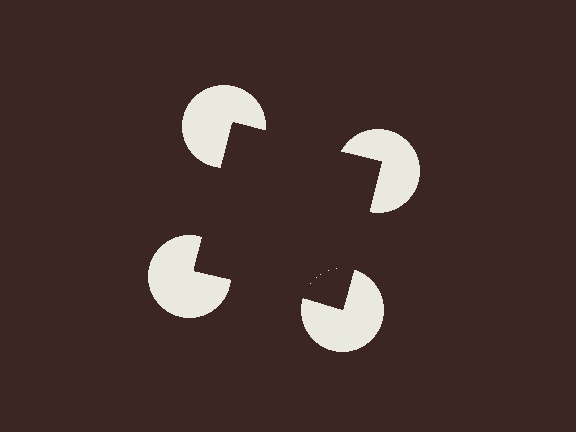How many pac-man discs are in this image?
There are 4 — one at each vertex of the illusory square.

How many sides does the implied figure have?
4 sides.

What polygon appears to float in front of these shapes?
An illusory square — its edges are inferred from the aligned wedge cuts in the pac-man discs, not physically drawn.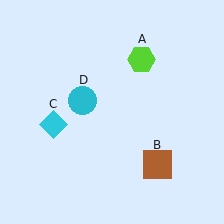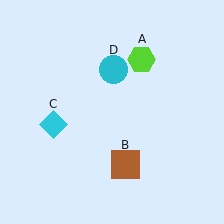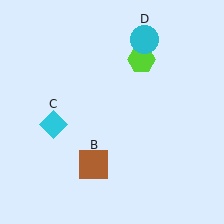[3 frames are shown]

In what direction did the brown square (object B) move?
The brown square (object B) moved left.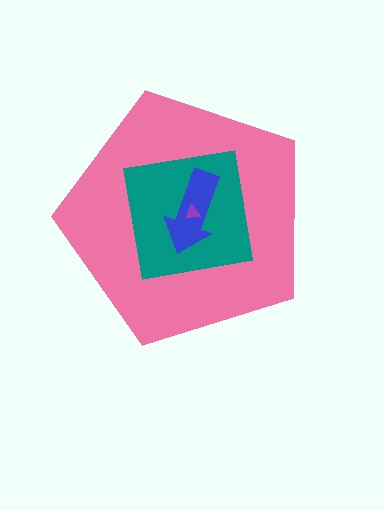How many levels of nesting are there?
4.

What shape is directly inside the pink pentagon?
The teal square.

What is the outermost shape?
The pink pentagon.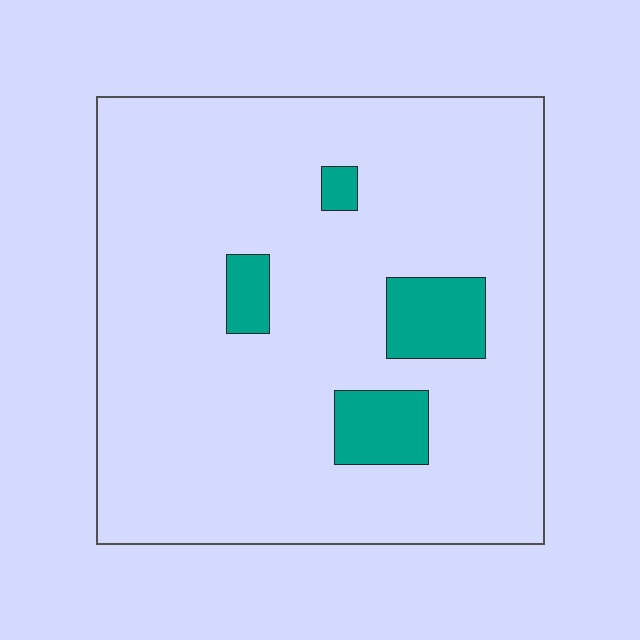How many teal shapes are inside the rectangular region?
4.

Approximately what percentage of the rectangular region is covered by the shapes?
Approximately 10%.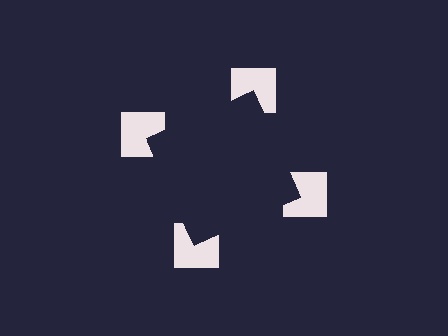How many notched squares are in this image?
There are 4 — one at each vertex of the illusory square.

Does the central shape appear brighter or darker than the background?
It typically appears slightly darker than the background, even though no actual brightness change is drawn.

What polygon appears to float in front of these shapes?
An illusory square — its edges are inferred from the aligned wedge cuts in the notched squares, not physically drawn.